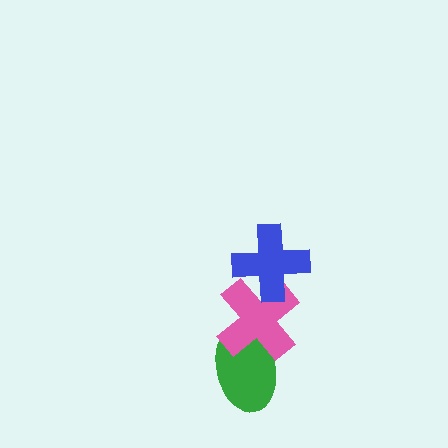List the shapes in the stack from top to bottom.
From top to bottom: the blue cross, the pink cross, the green ellipse.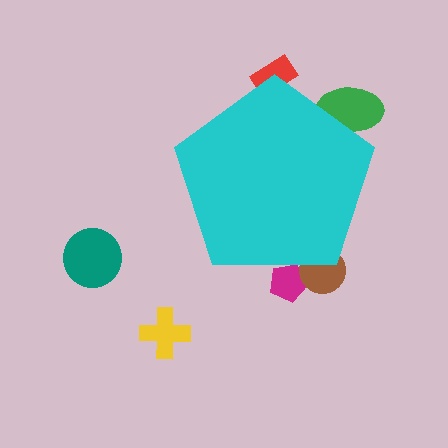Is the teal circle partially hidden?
No, the teal circle is fully visible.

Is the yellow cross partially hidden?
No, the yellow cross is fully visible.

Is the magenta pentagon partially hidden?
Yes, the magenta pentagon is partially hidden behind the cyan pentagon.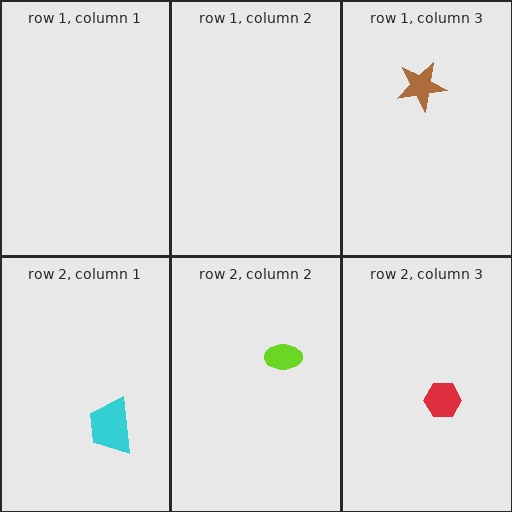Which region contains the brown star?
The row 1, column 3 region.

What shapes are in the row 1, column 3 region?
The brown star.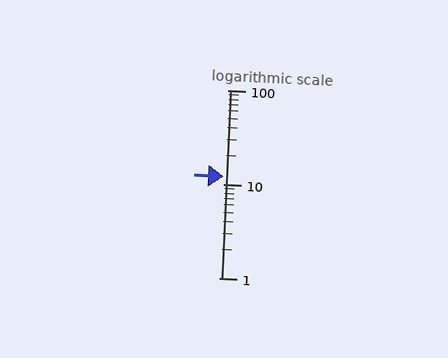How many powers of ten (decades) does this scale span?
The scale spans 2 decades, from 1 to 100.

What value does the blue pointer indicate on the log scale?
The pointer indicates approximately 12.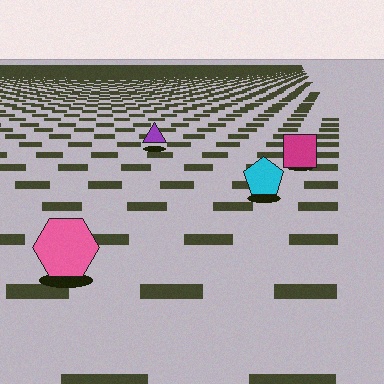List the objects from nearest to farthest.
From nearest to farthest: the pink hexagon, the cyan pentagon, the magenta square, the purple triangle.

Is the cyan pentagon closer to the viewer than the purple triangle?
Yes. The cyan pentagon is closer — you can tell from the texture gradient: the ground texture is coarser near it.